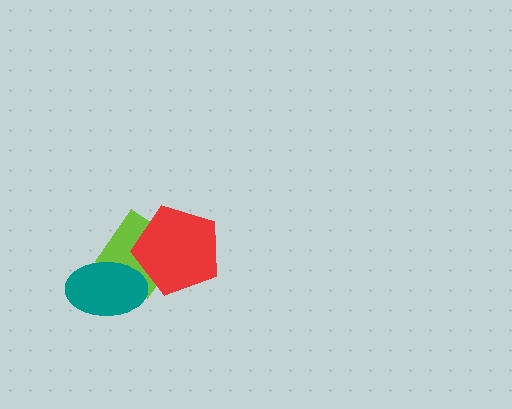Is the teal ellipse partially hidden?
No, no other shape covers it.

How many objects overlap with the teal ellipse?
1 object overlaps with the teal ellipse.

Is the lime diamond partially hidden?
Yes, it is partially covered by another shape.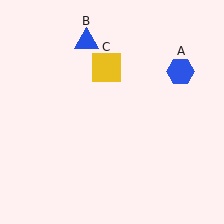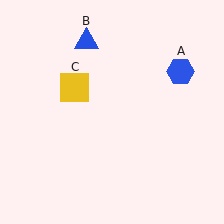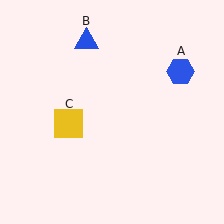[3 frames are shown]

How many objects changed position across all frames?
1 object changed position: yellow square (object C).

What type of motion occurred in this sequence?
The yellow square (object C) rotated counterclockwise around the center of the scene.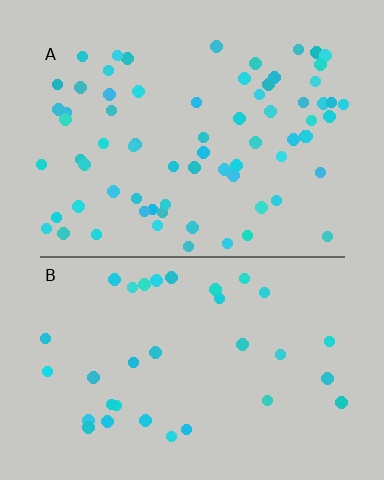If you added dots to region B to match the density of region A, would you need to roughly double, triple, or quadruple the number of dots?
Approximately double.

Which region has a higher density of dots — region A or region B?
A (the top).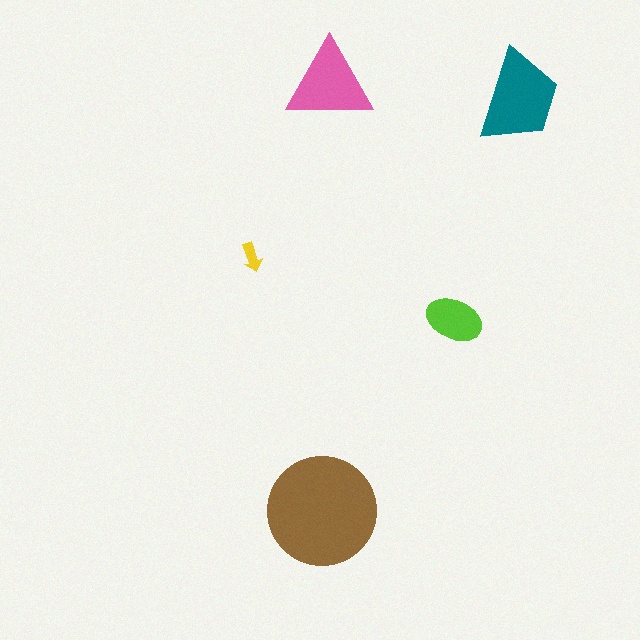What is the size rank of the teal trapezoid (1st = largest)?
2nd.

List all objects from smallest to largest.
The yellow arrow, the lime ellipse, the pink triangle, the teal trapezoid, the brown circle.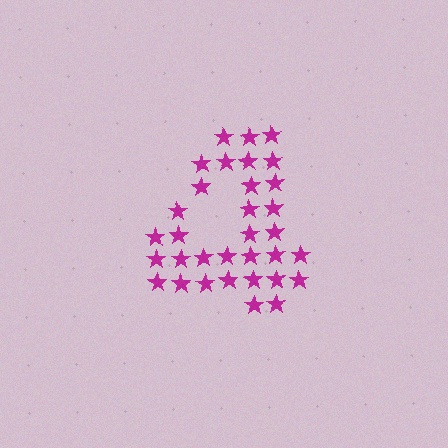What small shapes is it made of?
It is made of small stars.